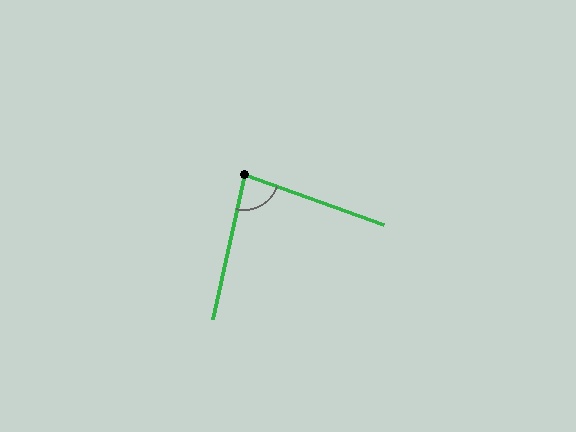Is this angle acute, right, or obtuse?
It is acute.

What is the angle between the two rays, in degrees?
Approximately 83 degrees.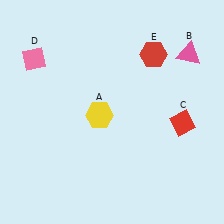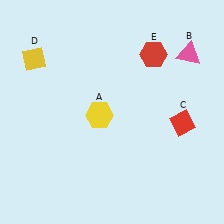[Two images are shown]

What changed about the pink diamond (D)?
In Image 1, D is pink. In Image 2, it changed to yellow.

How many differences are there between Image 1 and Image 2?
There is 1 difference between the two images.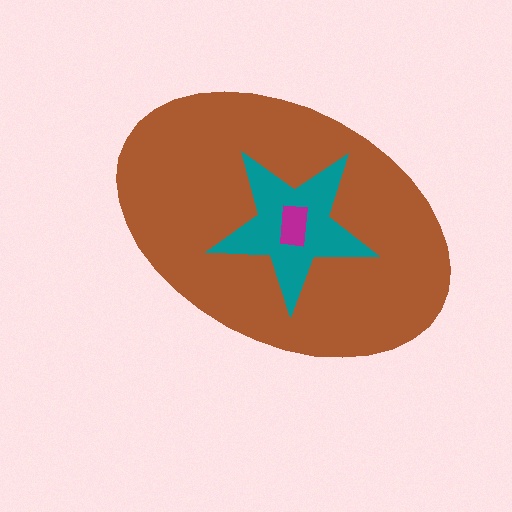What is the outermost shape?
The brown ellipse.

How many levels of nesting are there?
3.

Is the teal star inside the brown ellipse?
Yes.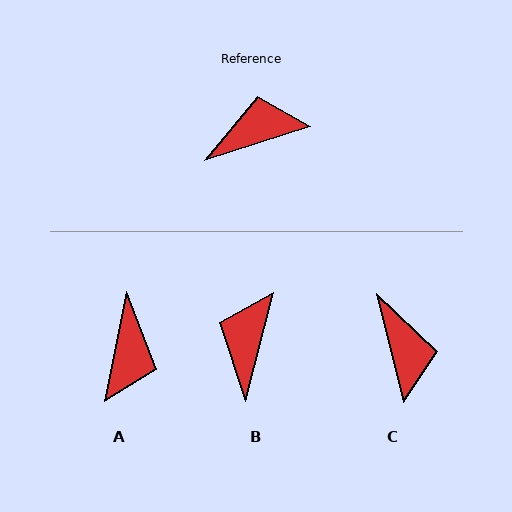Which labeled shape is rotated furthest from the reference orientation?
A, about 120 degrees away.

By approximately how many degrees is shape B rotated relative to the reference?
Approximately 58 degrees counter-clockwise.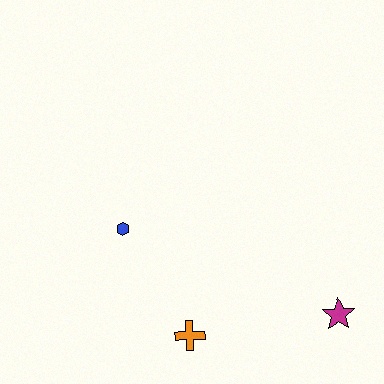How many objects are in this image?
There are 3 objects.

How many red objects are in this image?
There are no red objects.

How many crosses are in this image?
There is 1 cross.